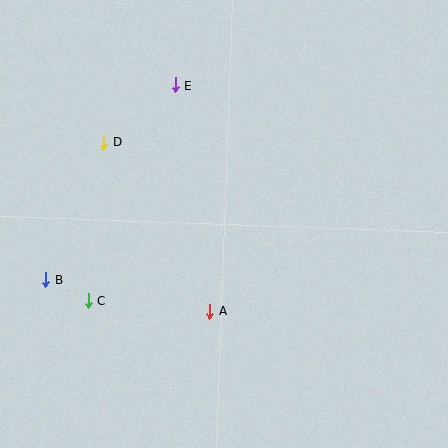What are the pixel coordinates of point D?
Point D is at (103, 142).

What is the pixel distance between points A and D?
The distance between A and D is 200 pixels.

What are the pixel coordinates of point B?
Point B is at (46, 279).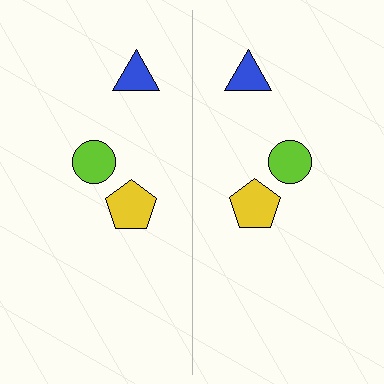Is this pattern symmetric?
Yes, this pattern has bilateral (reflection) symmetry.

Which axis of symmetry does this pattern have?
The pattern has a vertical axis of symmetry running through the center of the image.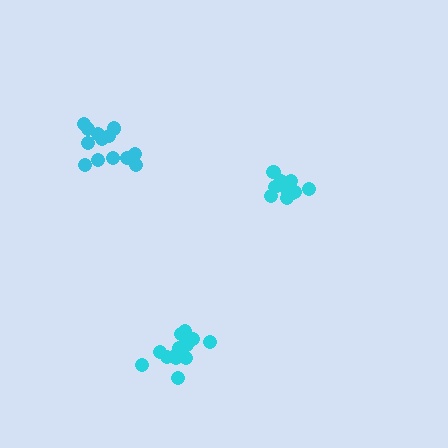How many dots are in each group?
Group 1: 14 dots, Group 2: 12 dots, Group 3: 13 dots (39 total).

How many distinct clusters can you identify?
There are 3 distinct clusters.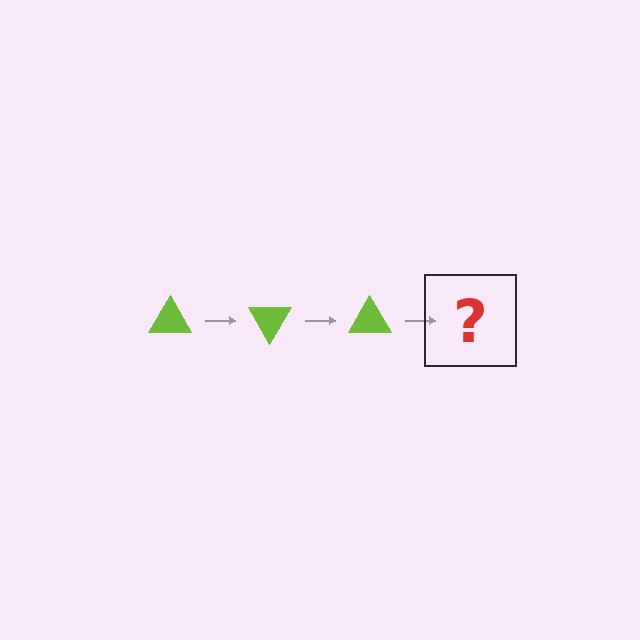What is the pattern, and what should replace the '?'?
The pattern is that the triangle rotates 60 degrees each step. The '?' should be a lime triangle rotated 180 degrees.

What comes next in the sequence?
The next element should be a lime triangle rotated 180 degrees.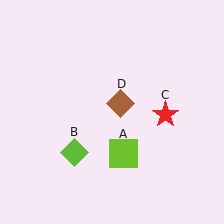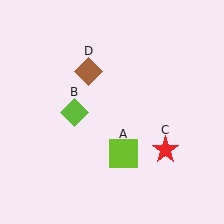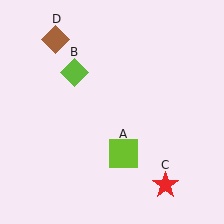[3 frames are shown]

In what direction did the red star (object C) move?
The red star (object C) moved down.